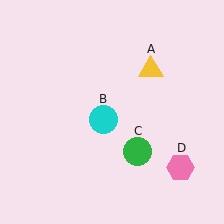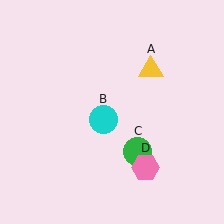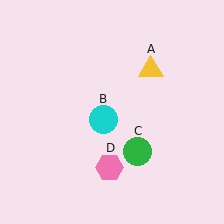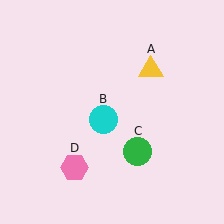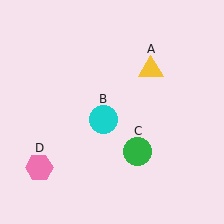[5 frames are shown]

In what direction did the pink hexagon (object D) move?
The pink hexagon (object D) moved left.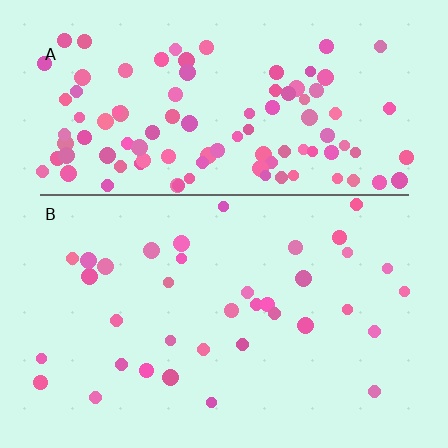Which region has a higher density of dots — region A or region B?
A (the top).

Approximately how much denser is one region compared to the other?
Approximately 3.0× — region A over region B.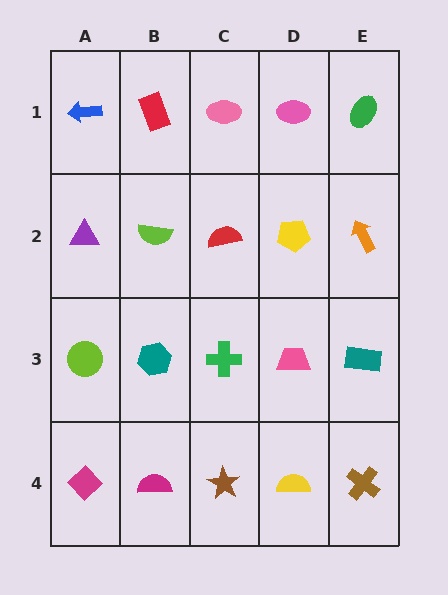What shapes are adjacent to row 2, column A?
A blue arrow (row 1, column A), a lime circle (row 3, column A), a lime semicircle (row 2, column B).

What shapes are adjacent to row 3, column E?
An orange arrow (row 2, column E), a brown cross (row 4, column E), a pink trapezoid (row 3, column D).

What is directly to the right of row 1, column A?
A red rectangle.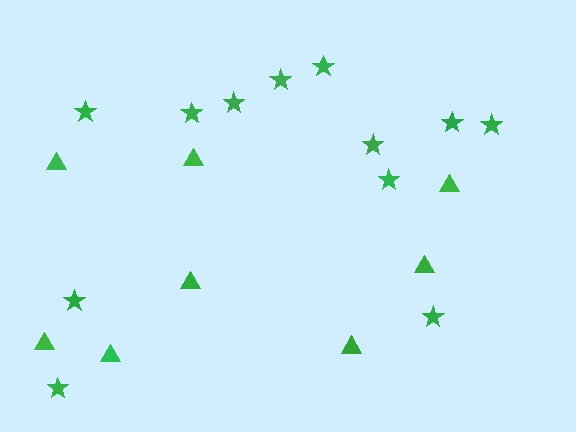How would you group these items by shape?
There are 2 groups: one group of triangles (8) and one group of stars (12).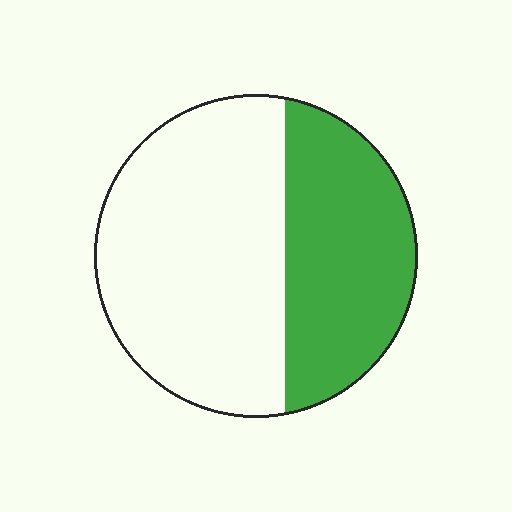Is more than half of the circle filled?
No.